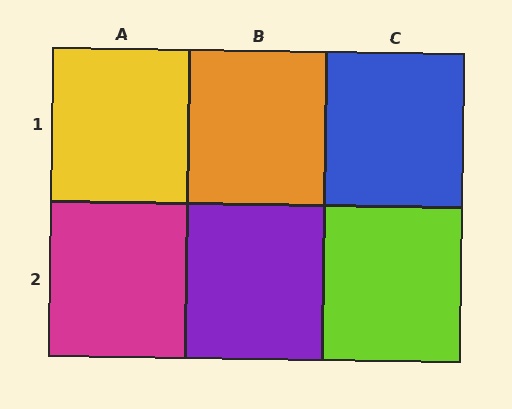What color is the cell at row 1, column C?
Blue.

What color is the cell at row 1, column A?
Yellow.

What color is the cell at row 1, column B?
Orange.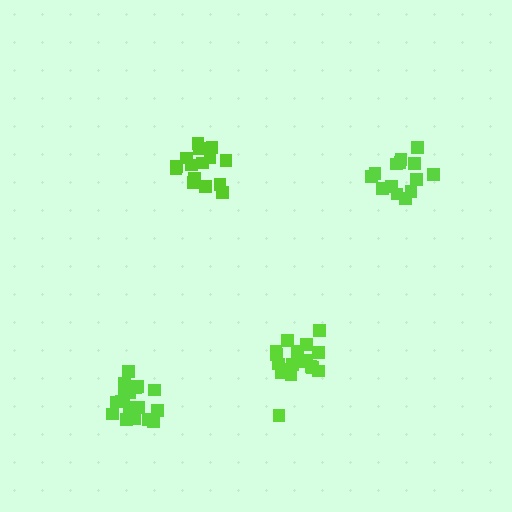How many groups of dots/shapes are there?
There are 4 groups.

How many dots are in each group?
Group 1: 15 dots, Group 2: 19 dots, Group 3: 19 dots, Group 4: 14 dots (67 total).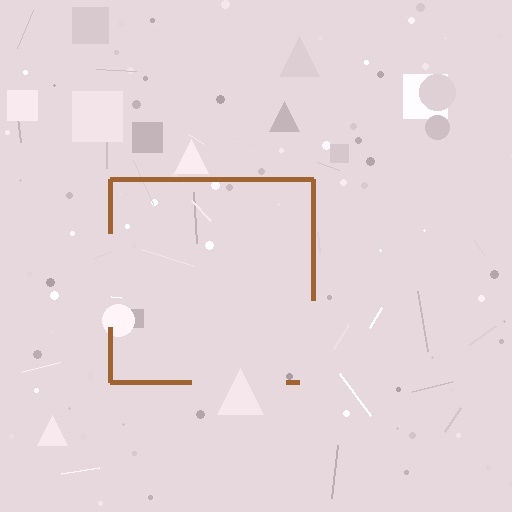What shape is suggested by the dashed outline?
The dashed outline suggests a square.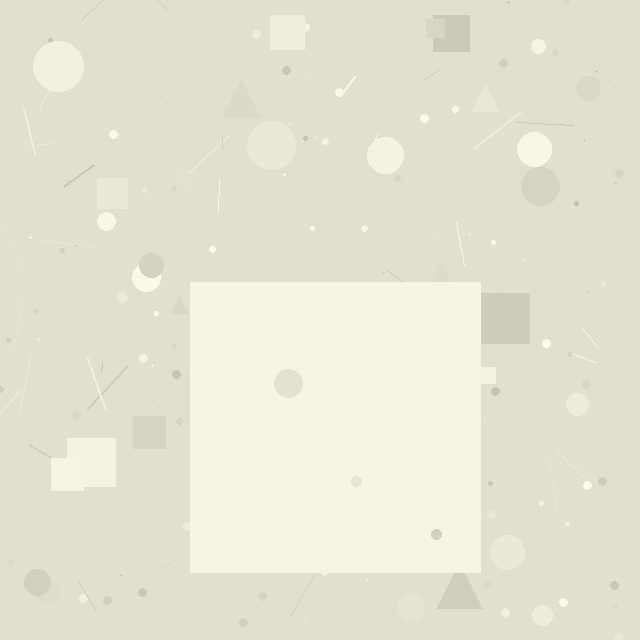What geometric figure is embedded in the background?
A square is embedded in the background.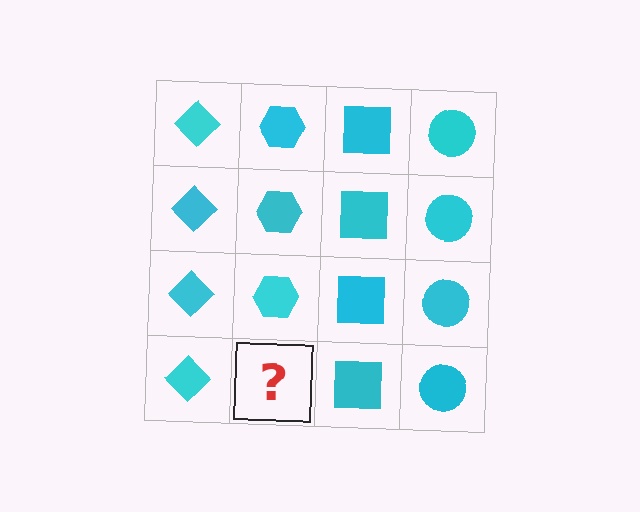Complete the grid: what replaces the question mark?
The question mark should be replaced with a cyan hexagon.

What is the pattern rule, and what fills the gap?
The rule is that each column has a consistent shape. The gap should be filled with a cyan hexagon.